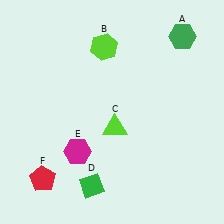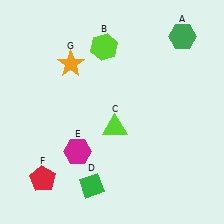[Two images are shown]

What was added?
An orange star (G) was added in Image 2.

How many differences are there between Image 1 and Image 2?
There is 1 difference between the two images.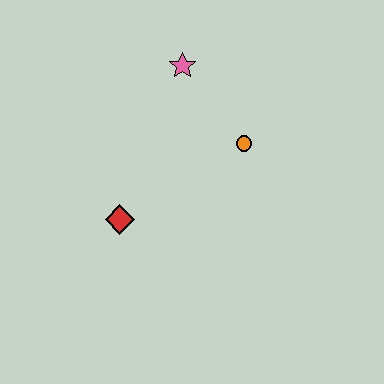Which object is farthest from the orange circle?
The red diamond is farthest from the orange circle.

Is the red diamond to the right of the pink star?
No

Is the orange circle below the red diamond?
No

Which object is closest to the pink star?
The orange circle is closest to the pink star.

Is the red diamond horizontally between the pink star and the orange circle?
No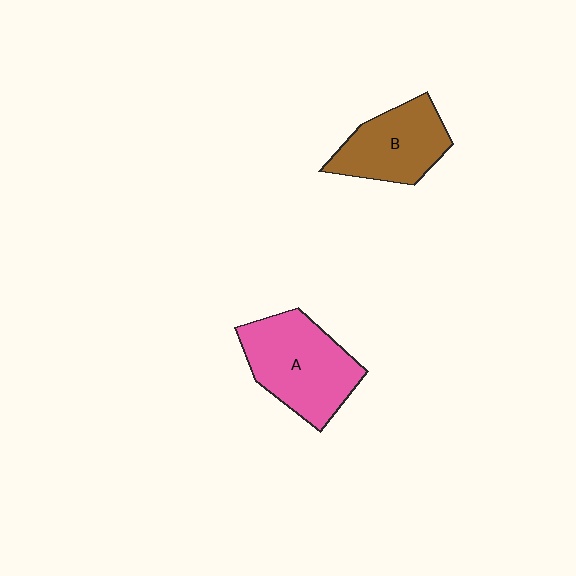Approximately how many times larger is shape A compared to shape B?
Approximately 1.3 times.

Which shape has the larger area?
Shape A (pink).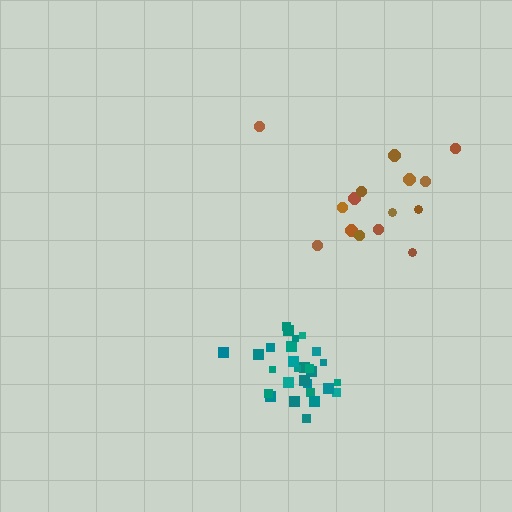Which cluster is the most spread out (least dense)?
Brown.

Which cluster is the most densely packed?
Teal.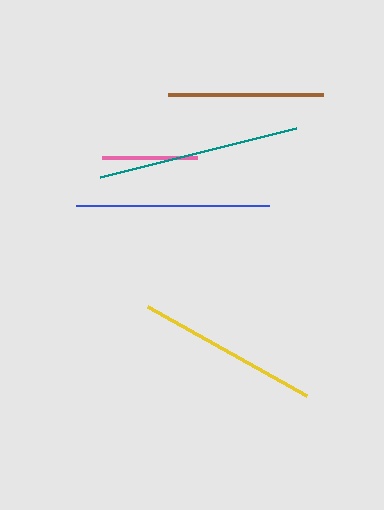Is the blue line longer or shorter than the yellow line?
The blue line is longer than the yellow line.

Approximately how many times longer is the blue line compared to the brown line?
The blue line is approximately 1.2 times the length of the brown line.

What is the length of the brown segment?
The brown segment is approximately 155 pixels long.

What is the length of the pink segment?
The pink segment is approximately 95 pixels long.